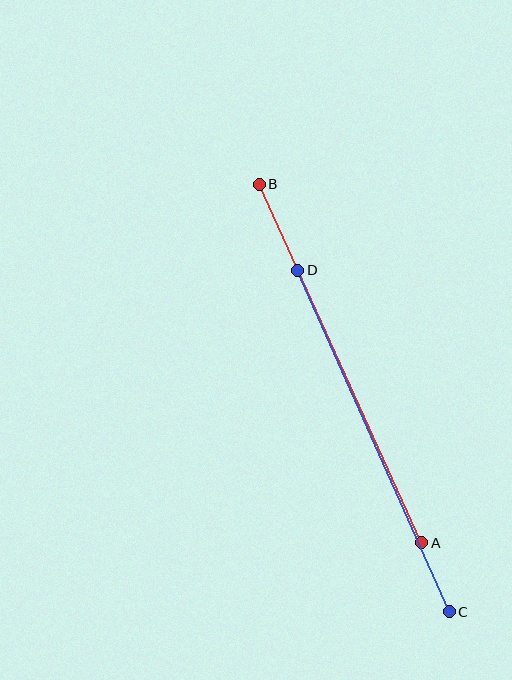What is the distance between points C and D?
The distance is approximately 374 pixels.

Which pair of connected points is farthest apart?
Points A and B are farthest apart.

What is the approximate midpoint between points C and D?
The midpoint is at approximately (373, 441) pixels.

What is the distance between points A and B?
The distance is approximately 394 pixels.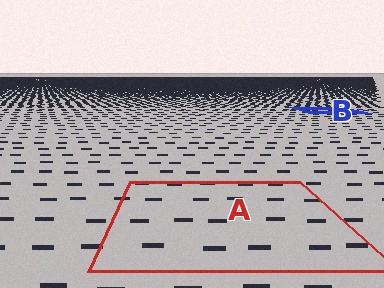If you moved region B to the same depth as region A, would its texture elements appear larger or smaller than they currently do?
They would appear larger. At a closer depth, the same texture elements are projected at a bigger on-screen size.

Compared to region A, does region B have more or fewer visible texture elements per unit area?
Region B has more texture elements per unit area — they are packed more densely because it is farther away.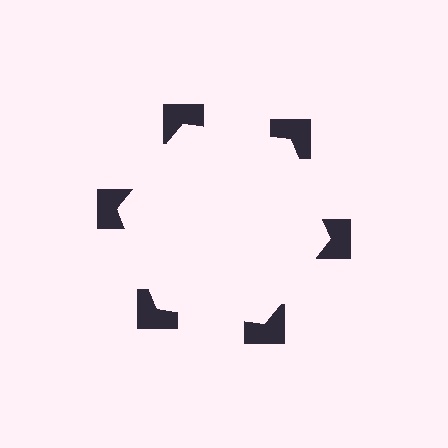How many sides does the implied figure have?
6 sides.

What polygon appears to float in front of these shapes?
An illusory hexagon — its edges are inferred from the aligned wedge cuts in the notched squares, not physically drawn.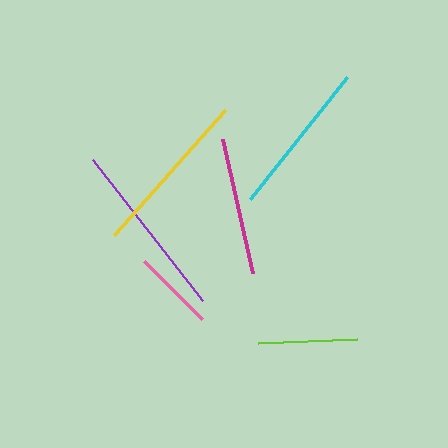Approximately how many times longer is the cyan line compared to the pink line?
The cyan line is approximately 1.9 times the length of the pink line.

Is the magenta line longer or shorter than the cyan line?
The cyan line is longer than the magenta line.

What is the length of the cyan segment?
The cyan segment is approximately 156 pixels long.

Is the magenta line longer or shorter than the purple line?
The purple line is longer than the magenta line.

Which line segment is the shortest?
The pink line is the shortest at approximately 82 pixels.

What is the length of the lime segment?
The lime segment is approximately 99 pixels long.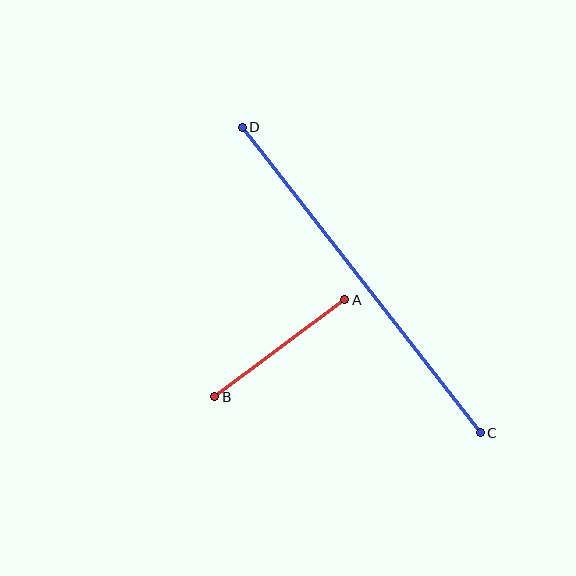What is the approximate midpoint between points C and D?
The midpoint is at approximately (361, 280) pixels.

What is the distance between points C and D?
The distance is approximately 387 pixels.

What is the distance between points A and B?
The distance is approximately 162 pixels.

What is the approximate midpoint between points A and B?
The midpoint is at approximately (280, 348) pixels.